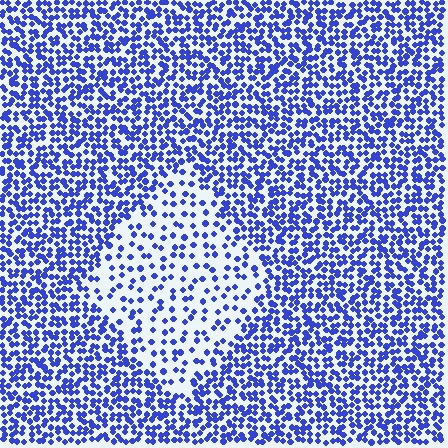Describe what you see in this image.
The image contains small blue elements arranged at two different densities. A diamond-shaped region is visible where the elements are less densely packed than the surrounding area.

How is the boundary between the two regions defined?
The boundary is defined by a change in element density (approximately 2.4x ratio). All elements are the same color, size, and shape.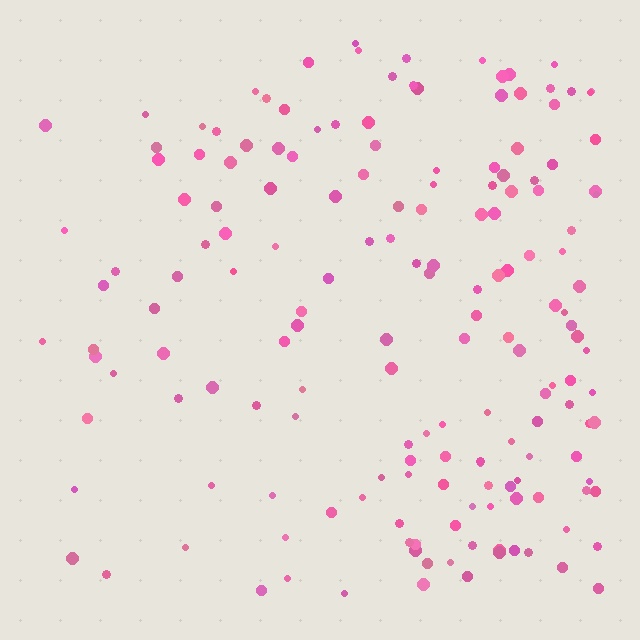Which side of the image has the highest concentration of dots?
The right.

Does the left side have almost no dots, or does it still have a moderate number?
Still a moderate number, just noticeably fewer than the right.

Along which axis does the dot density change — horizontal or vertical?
Horizontal.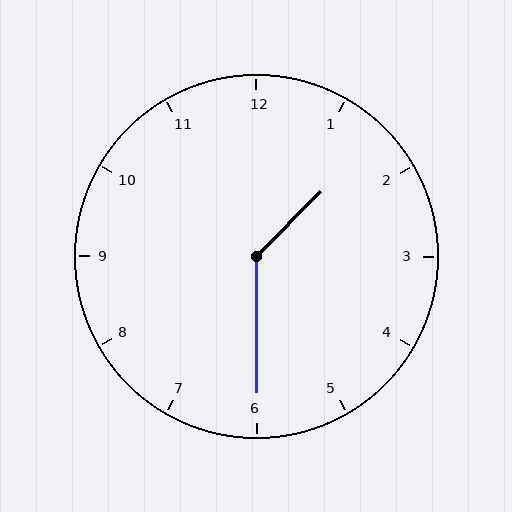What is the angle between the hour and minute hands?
Approximately 135 degrees.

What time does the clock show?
1:30.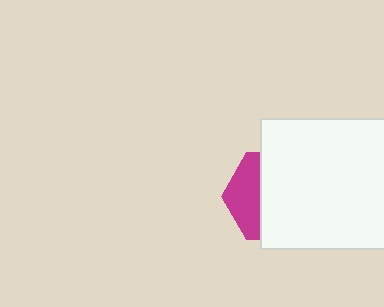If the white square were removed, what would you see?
You would see the complete magenta hexagon.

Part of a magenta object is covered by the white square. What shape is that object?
It is a hexagon.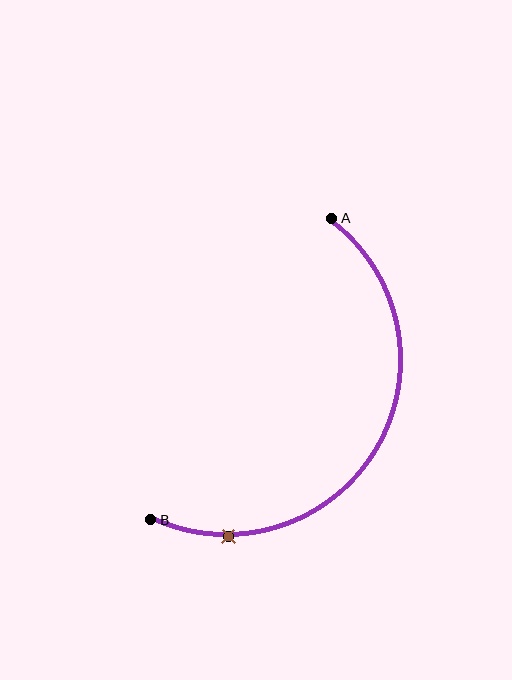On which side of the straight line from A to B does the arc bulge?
The arc bulges to the right of the straight line connecting A and B.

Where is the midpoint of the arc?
The arc midpoint is the point on the curve farthest from the straight line joining A and B. It sits to the right of that line.